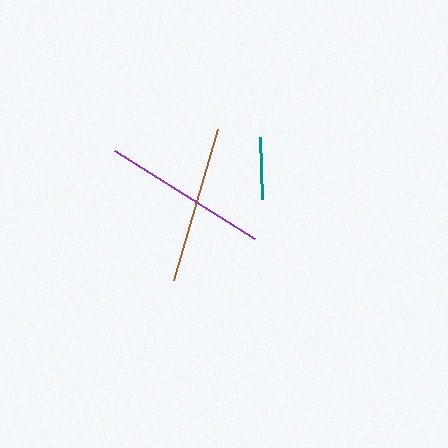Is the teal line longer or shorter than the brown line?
The brown line is longer than the teal line.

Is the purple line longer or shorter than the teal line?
The purple line is longer than the teal line.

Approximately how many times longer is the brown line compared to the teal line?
The brown line is approximately 2.6 times the length of the teal line.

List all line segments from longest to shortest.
From longest to shortest: purple, brown, teal.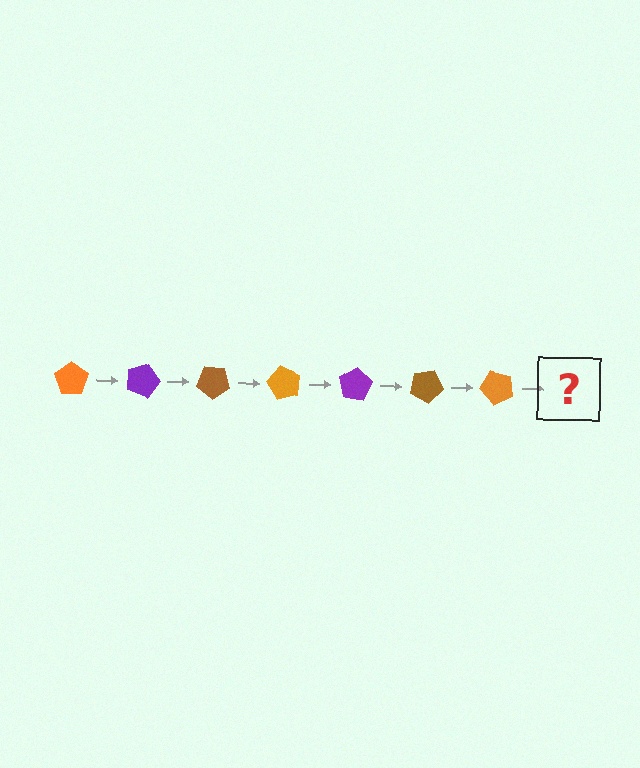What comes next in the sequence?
The next element should be a purple pentagon, rotated 140 degrees from the start.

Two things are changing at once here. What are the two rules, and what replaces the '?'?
The two rules are that it rotates 20 degrees each step and the color cycles through orange, purple, and brown. The '?' should be a purple pentagon, rotated 140 degrees from the start.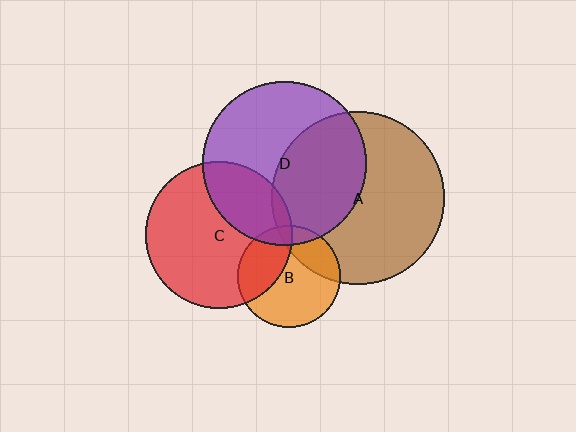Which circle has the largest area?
Circle A (brown).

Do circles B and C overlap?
Yes.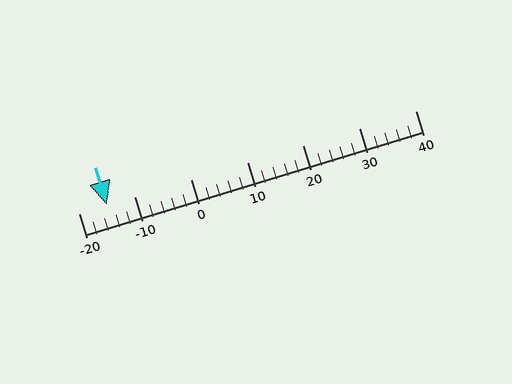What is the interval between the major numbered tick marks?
The major tick marks are spaced 10 units apart.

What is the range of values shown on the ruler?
The ruler shows values from -20 to 40.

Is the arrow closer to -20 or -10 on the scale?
The arrow is closer to -10.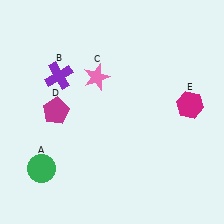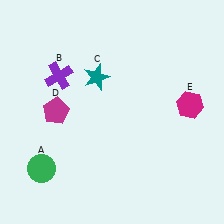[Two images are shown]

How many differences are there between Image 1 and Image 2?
There is 1 difference between the two images.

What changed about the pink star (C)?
In Image 1, C is pink. In Image 2, it changed to teal.